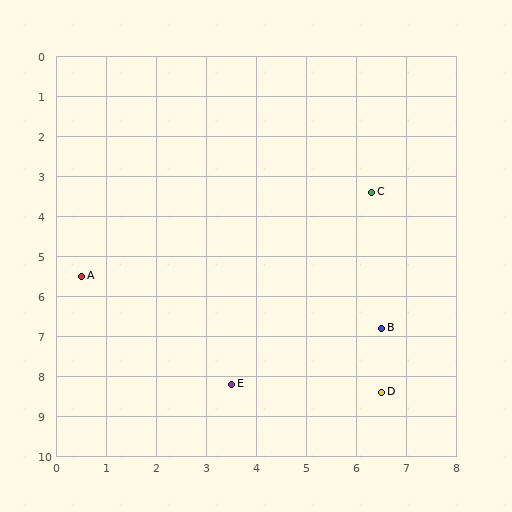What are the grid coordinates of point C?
Point C is at approximately (6.3, 3.4).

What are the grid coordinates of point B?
Point B is at approximately (6.5, 6.8).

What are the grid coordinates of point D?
Point D is at approximately (6.5, 8.4).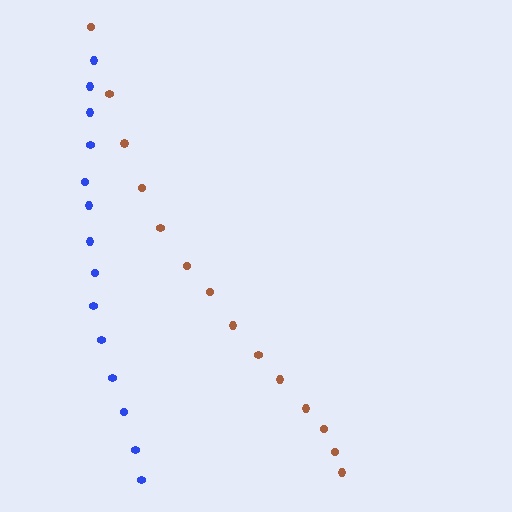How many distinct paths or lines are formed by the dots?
There are 2 distinct paths.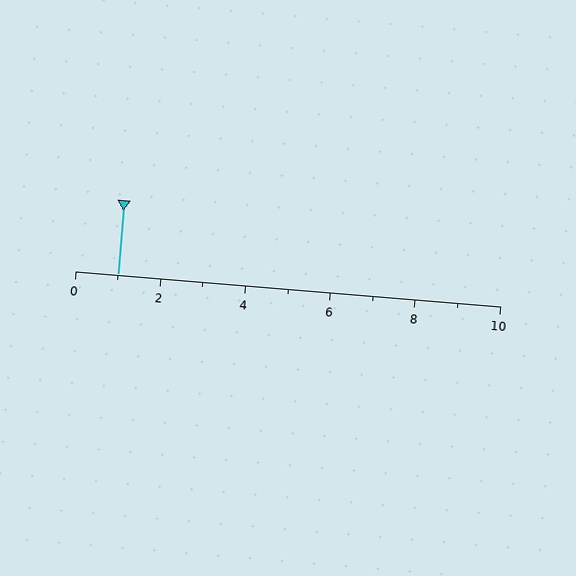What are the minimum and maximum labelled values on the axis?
The axis runs from 0 to 10.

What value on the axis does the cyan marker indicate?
The marker indicates approximately 1.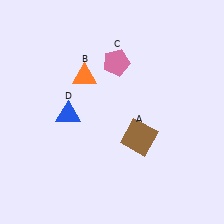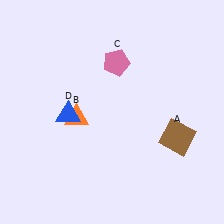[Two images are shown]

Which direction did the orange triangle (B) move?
The orange triangle (B) moved down.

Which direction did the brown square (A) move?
The brown square (A) moved right.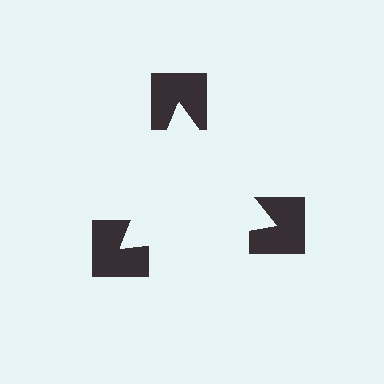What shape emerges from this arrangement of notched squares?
An illusory triangle — its edges are inferred from the aligned wedge cuts in the notched squares, not physically drawn.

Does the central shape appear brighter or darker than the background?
It typically appears slightly brighter than the background, even though no actual brightness change is drawn.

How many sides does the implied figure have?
3 sides.